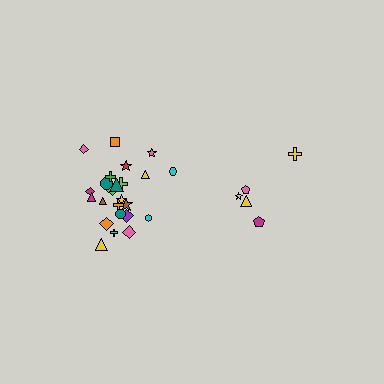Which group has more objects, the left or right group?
The left group.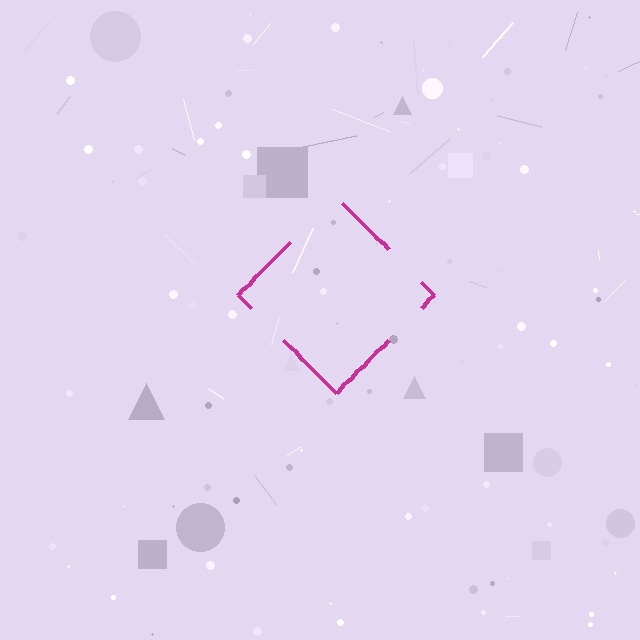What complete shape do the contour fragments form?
The contour fragments form a diamond.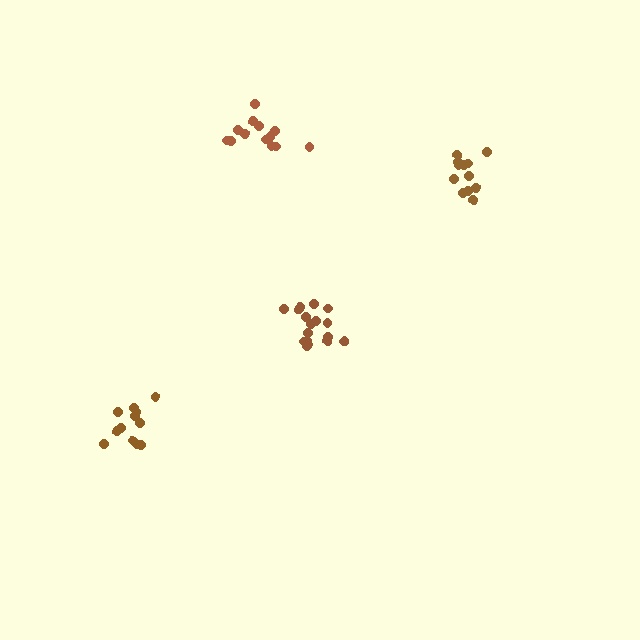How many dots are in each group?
Group 1: 17 dots, Group 2: 12 dots, Group 3: 14 dots, Group 4: 12 dots (55 total).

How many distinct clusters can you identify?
There are 4 distinct clusters.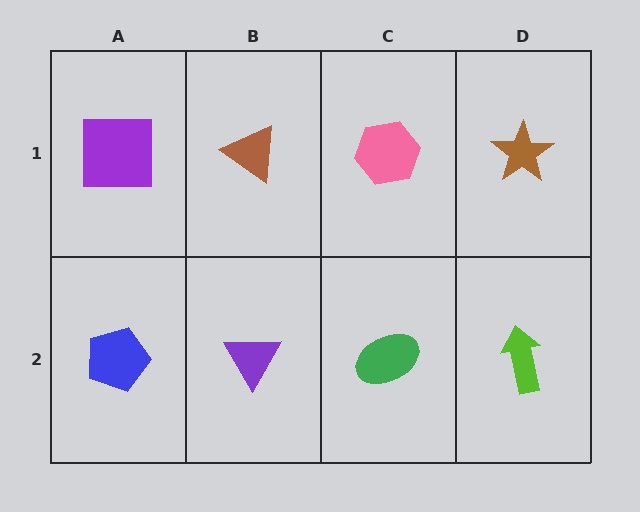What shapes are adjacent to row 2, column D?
A brown star (row 1, column D), a green ellipse (row 2, column C).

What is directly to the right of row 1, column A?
A brown triangle.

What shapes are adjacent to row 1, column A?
A blue pentagon (row 2, column A), a brown triangle (row 1, column B).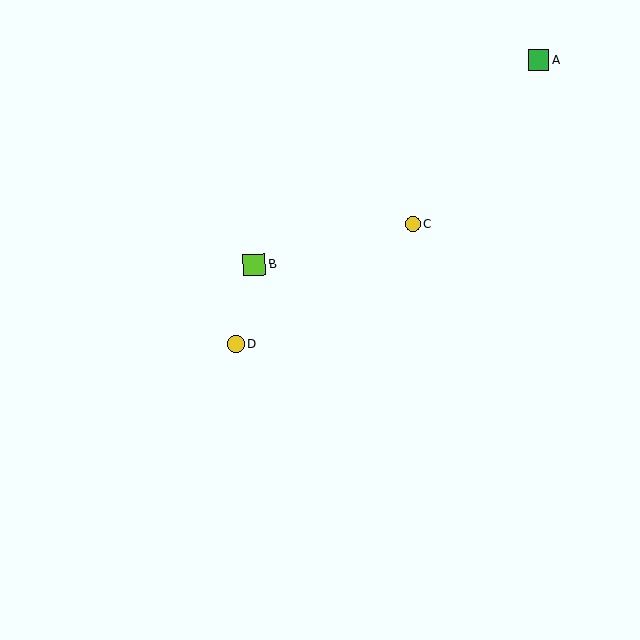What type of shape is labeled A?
Shape A is a green square.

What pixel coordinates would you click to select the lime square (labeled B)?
Click at (254, 265) to select the lime square B.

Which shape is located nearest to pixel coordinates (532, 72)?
The green square (labeled A) at (538, 60) is nearest to that location.